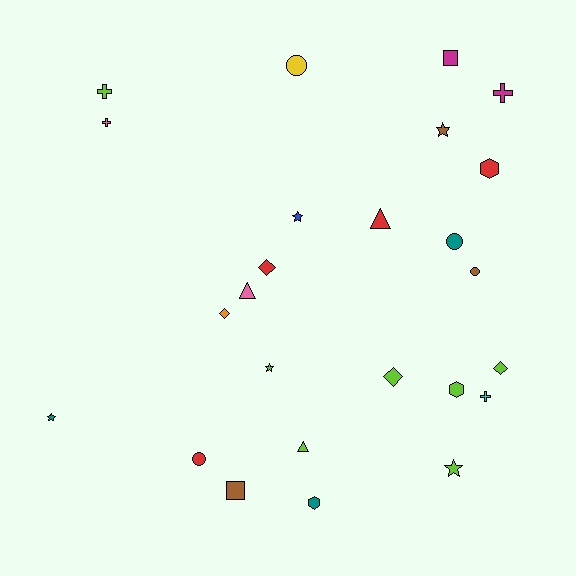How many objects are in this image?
There are 25 objects.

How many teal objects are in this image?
There are 3 teal objects.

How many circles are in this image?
There are 4 circles.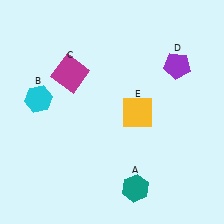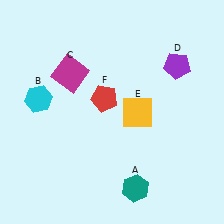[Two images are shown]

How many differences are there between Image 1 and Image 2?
There is 1 difference between the two images.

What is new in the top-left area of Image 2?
A red pentagon (F) was added in the top-left area of Image 2.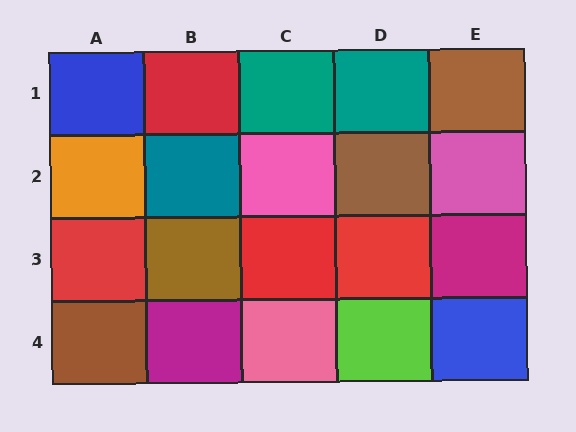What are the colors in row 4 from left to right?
Brown, magenta, pink, lime, blue.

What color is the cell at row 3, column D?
Red.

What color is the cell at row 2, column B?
Teal.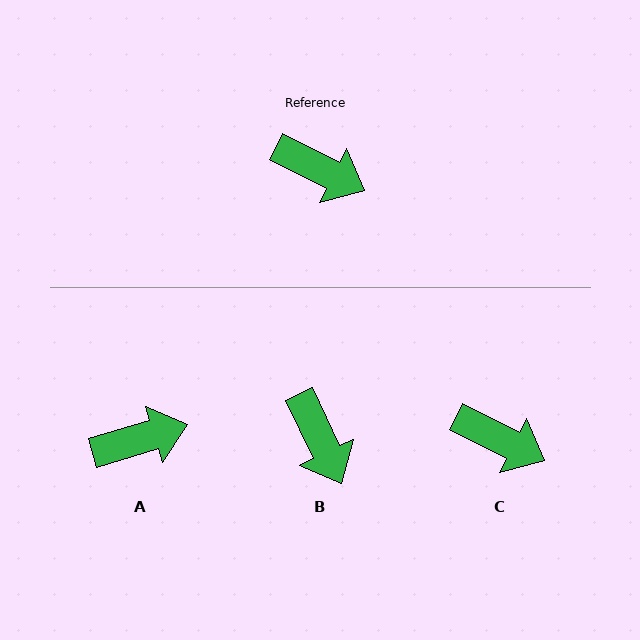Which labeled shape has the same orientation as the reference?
C.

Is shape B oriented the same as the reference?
No, it is off by about 38 degrees.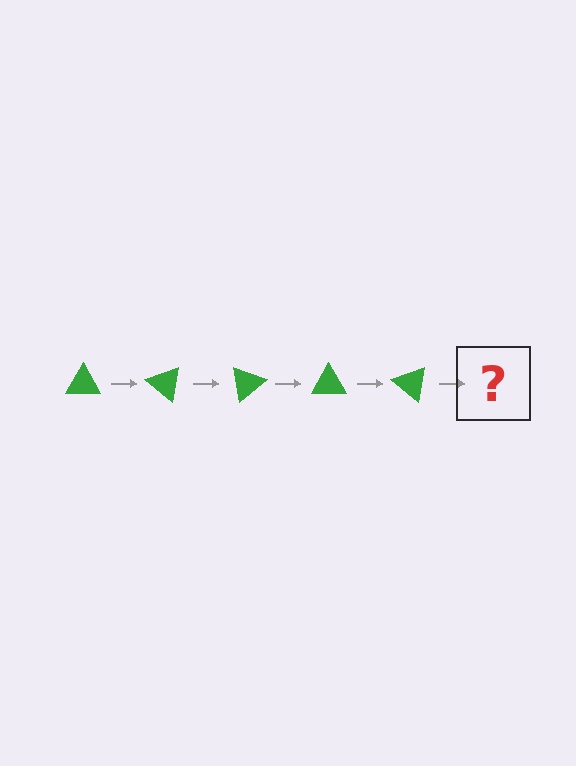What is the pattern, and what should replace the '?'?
The pattern is that the triangle rotates 40 degrees each step. The '?' should be a green triangle rotated 200 degrees.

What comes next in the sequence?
The next element should be a green triangle rotated 200 degrees.